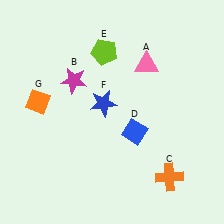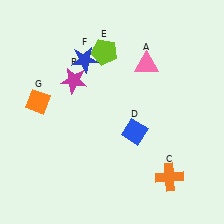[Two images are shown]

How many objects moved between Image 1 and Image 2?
1 object moved between the two images.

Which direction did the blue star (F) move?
The blue star (F) moved up.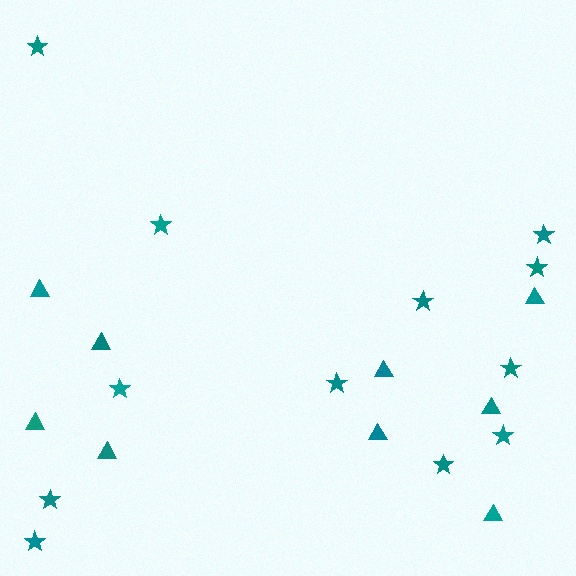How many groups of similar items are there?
There are 2 groups: one group of stars (12) and one group of triangles (9).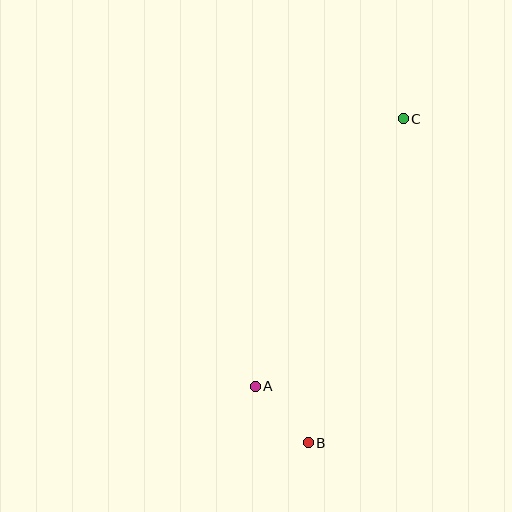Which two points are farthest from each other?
Points B and C are farthest from each other.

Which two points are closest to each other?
Points A and B are closest to each other.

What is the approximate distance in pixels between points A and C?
The distance between A and C is approximately 306 pixels.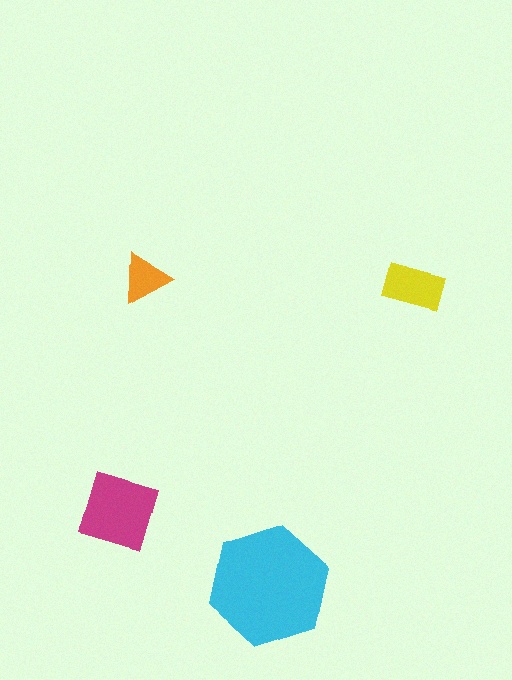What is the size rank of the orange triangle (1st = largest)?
4th.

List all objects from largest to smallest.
The cyan hexagon, the magenta diamond, the yellow rectangle, the orange triangle.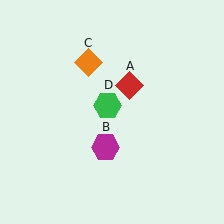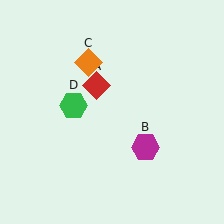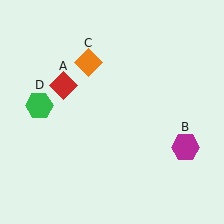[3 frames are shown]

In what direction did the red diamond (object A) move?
The red diamond (object A) moved left.